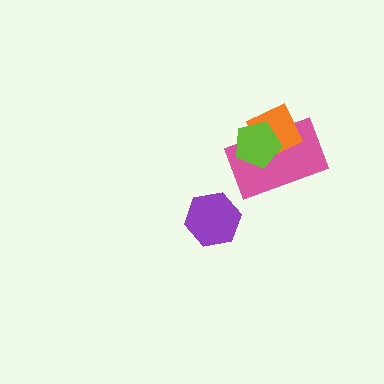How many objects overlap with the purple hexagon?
0 objects overlap with the purple hexagon.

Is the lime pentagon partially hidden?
No, no other shape covers it.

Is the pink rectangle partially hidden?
Yes, it is partially covered by another shape.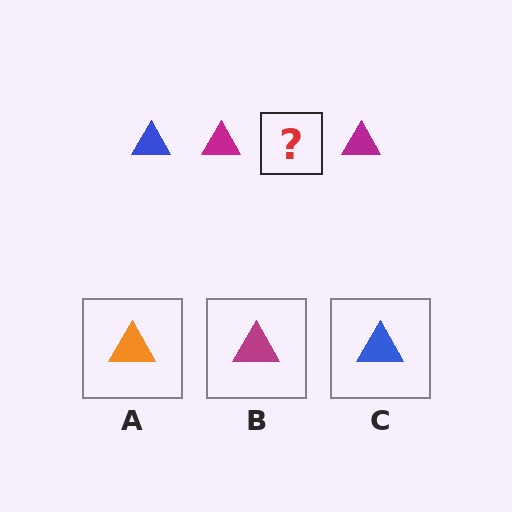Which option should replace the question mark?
Option C.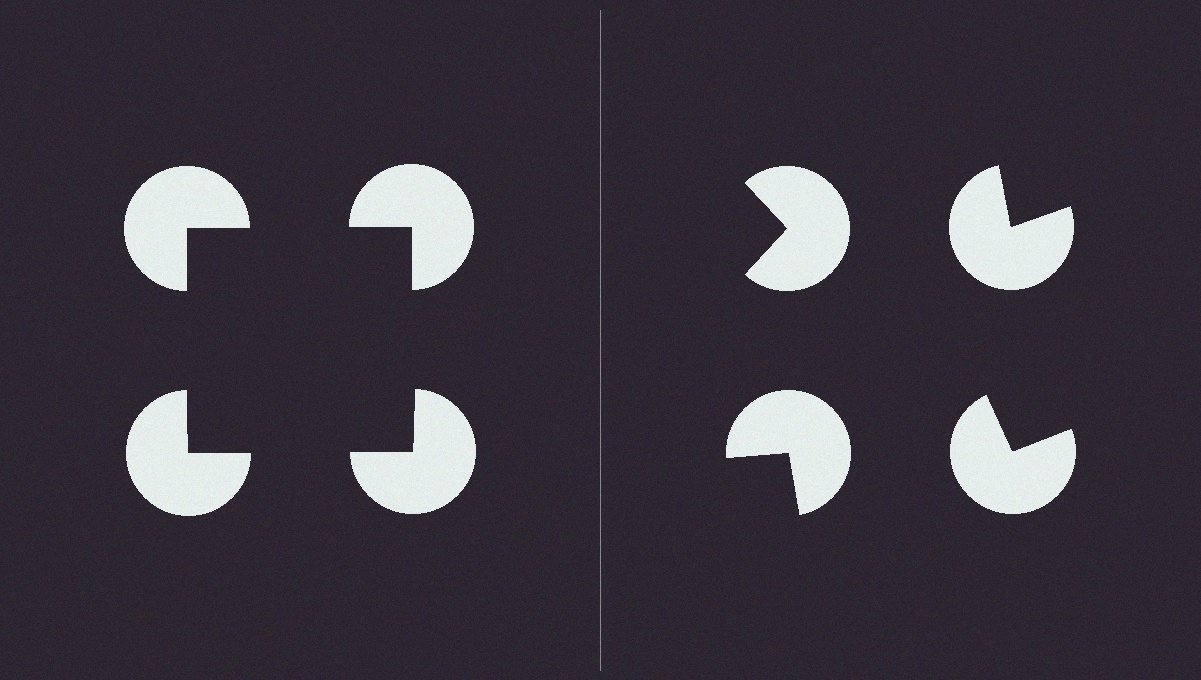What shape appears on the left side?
An illusory square.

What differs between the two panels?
The pac-man discs are positioned identically on both sides; only the wedge orientations differ. On the left they align to a square; on the right they are misaligned.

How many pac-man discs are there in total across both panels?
8 — 4 on each side.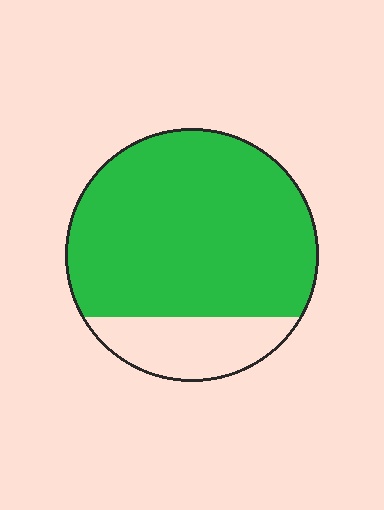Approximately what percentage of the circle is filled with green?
Approximately 80%.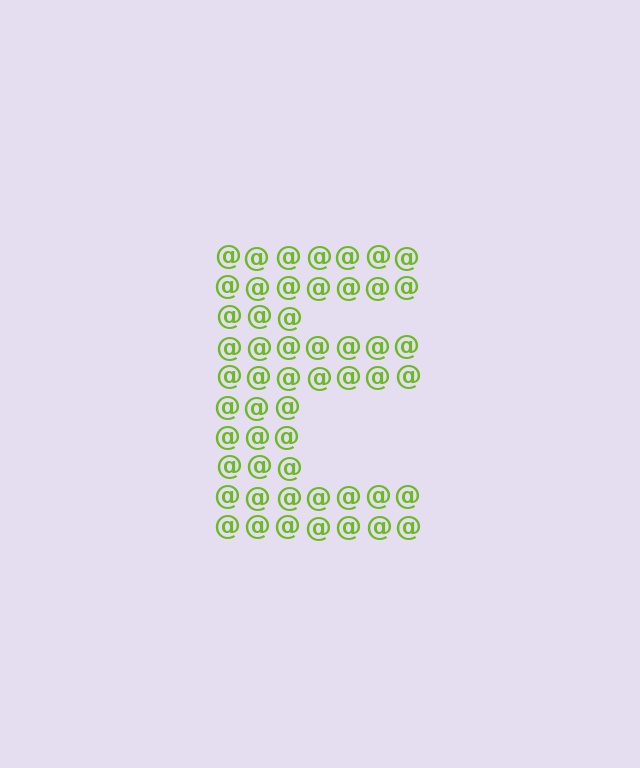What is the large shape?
The large shape is the letter E.